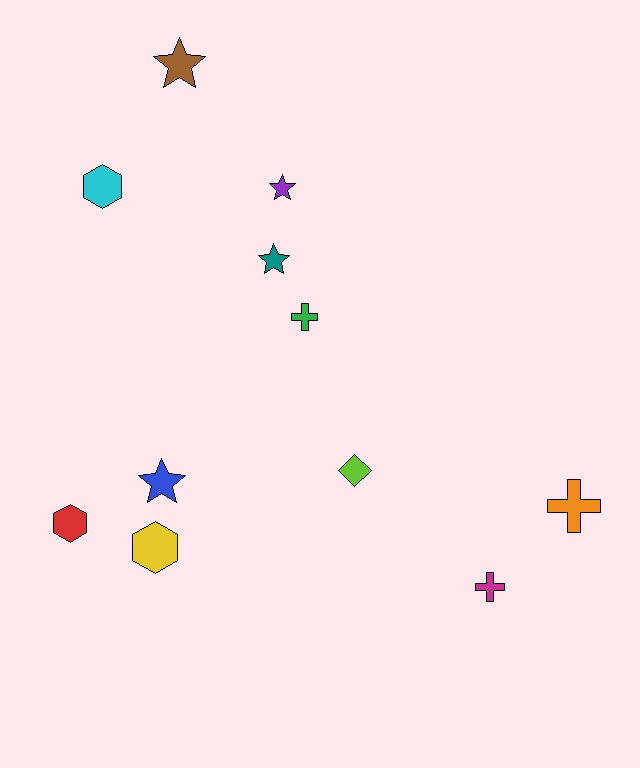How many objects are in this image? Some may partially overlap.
There are 11 objects.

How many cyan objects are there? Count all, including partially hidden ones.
There is 1 cyan object.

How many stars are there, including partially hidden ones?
There are 4 stars.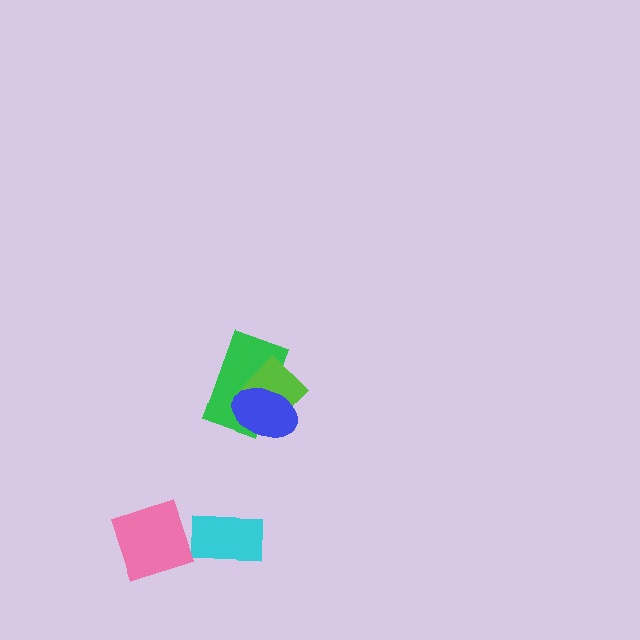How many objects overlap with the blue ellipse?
2 objects overlap with the blue ellipse.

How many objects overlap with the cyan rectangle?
0 objects overlap with the cyan rectangle.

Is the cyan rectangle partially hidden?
No, no other shape covers it.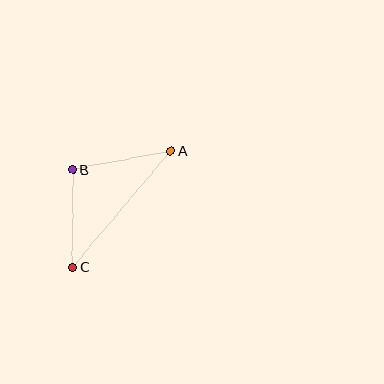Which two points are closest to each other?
Points B and C are closest to each other.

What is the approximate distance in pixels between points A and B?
The distance between A and B is approximately 100 pixels.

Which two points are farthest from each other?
Points A and C are farthest from each other.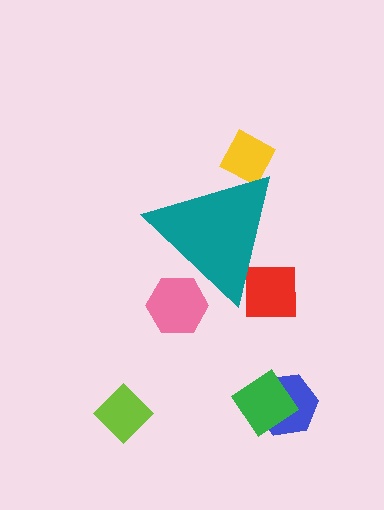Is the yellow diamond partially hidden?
Yes, the yellow diamond is partially hidden behind the teal triangle.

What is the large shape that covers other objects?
A teal triangle.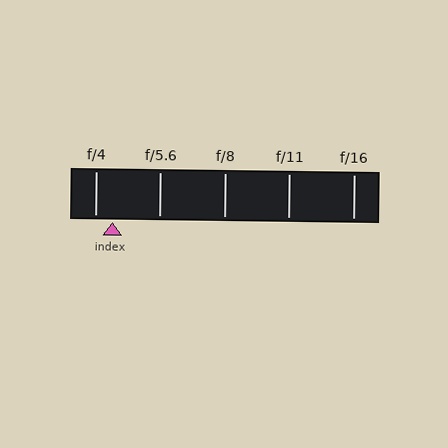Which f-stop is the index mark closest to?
The index mark is closest to f/4.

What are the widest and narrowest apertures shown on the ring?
The widest aperture shown is f/4 and the narrowest is f/16.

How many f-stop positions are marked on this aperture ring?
There are 5 f-stop positions marked.